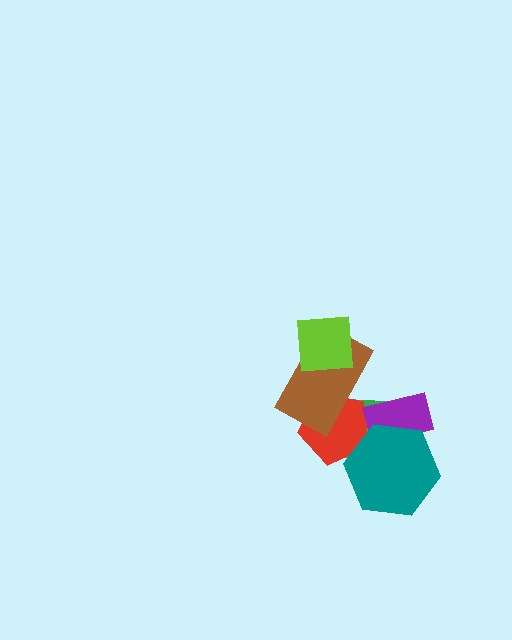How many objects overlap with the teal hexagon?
3 objects overlap with the teal hexagon.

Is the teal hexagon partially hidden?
No, no other shape covers it.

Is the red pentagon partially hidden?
Yes, it is partially covered by another shape.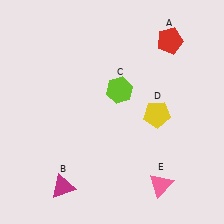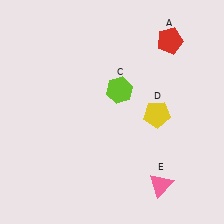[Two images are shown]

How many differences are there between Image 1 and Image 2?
There is 1 difference between the two images.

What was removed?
The magenta triangle (B) was removed in Image 2.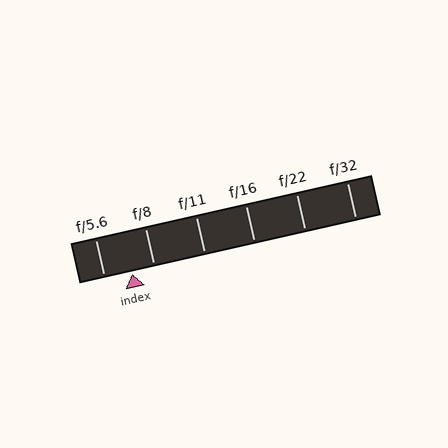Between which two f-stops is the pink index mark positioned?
The index mark is between f/5.6 and f/8.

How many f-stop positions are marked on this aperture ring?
There are 6 f-stop positions marked.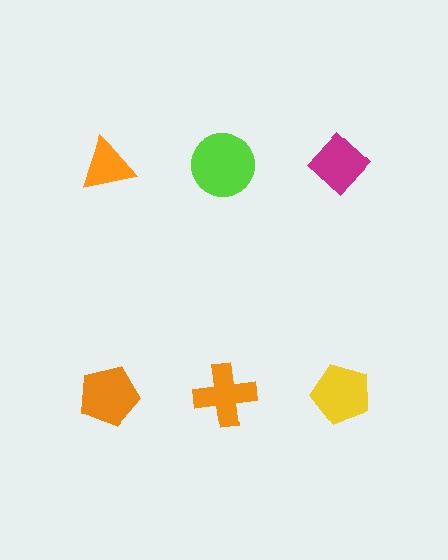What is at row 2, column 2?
An orange cross.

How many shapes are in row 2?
3 shapes.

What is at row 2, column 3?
A yellow pentagon.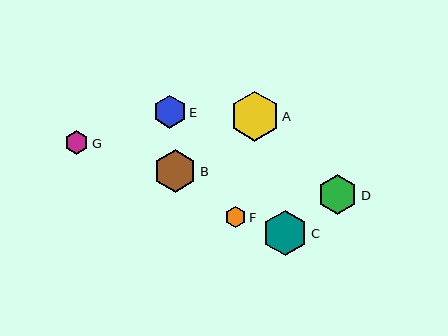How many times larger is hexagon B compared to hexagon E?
Hexagon B is approximately 1.3 times the size of hexagon E.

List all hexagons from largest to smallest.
From largest to smallest: A, C, B, D, E, G, F.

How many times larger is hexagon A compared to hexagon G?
Hexagon A is approximately 2.1 times the size of hexagon G.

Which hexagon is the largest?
Hexagon A is the largest with a size of approximately 50 pixels.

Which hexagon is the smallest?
Hexagon F is the smallest with a size of approximately 20 pixels.